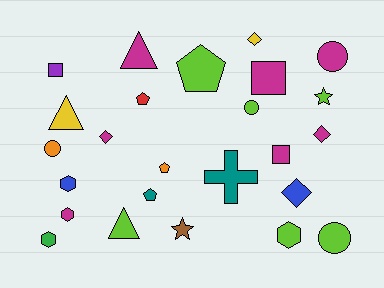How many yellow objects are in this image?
There are 2 yellow objects.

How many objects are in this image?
There are 25 objects.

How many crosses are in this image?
There is 1 cross.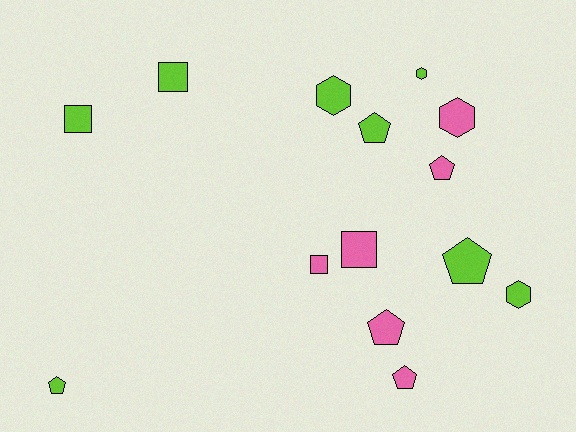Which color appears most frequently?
Lime, with 8 objects.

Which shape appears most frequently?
Pentagon, with 6 objects.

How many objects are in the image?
There are 14 objects.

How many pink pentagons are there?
There are 3 pink pentagons.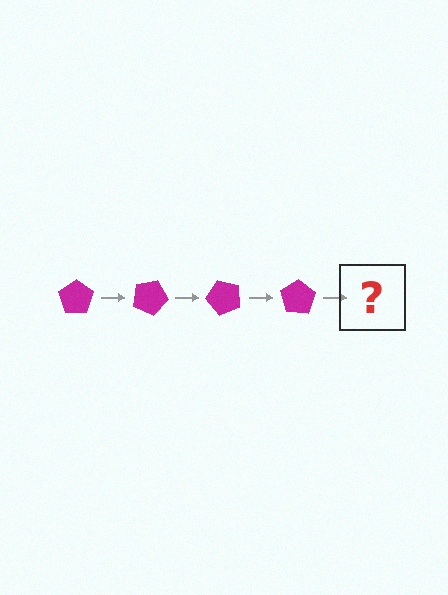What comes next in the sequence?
The next element should be a magenta pentagon rotated 100 degrees.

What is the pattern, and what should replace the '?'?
The pattern is that the pentagon rotates 25 degrees each step. The '?' should be a magenta pentagon rotated 100 degrees.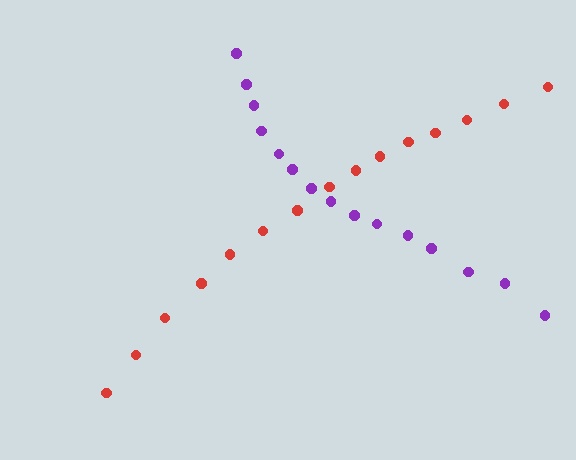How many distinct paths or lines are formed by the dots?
There are 2 distinct paths.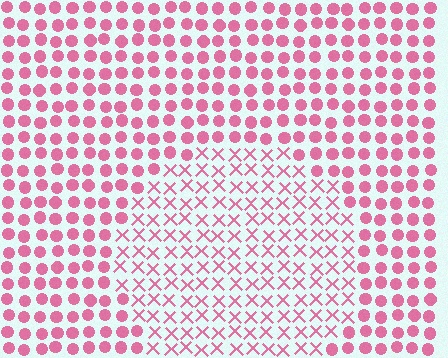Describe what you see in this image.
The image is filled with small pink elements arranged in a uniform grid. A circle-shaped region contains X marks, while the surrounding area contains circles. The boundary is defined purely by the change in element shape.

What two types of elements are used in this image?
The image uses X marks inside the circle region and circles outside it.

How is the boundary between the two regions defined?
The boundary is defined by a change in element shape: X marks inside vs. circles outside. All elements share the same color and spacing.